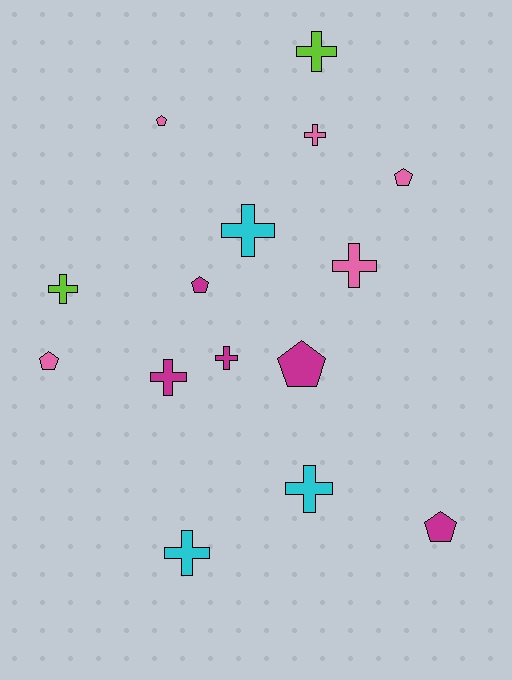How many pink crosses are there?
There are 2 pink crosses.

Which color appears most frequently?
Magenta, with 5 objects.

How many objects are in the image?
There are 15 objects.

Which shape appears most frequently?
Cross, with 9 objects.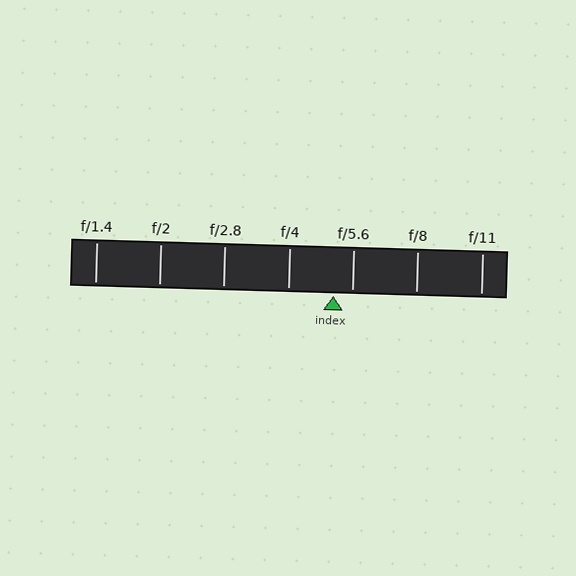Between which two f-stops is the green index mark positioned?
The index mark is between f/4 and f/5.6.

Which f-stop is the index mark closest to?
The index mark is closest to f/5.6.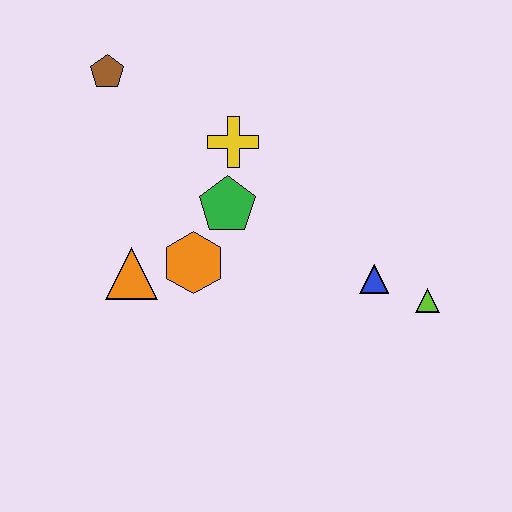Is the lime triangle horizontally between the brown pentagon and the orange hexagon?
No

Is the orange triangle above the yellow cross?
No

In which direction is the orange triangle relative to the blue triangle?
The orange triangle is to the left of the blue triangle.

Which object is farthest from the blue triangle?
The brown pentagon is farthest from the blue triangle.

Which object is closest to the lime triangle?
The blue triangle is closest to the lime triangle.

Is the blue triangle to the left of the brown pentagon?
No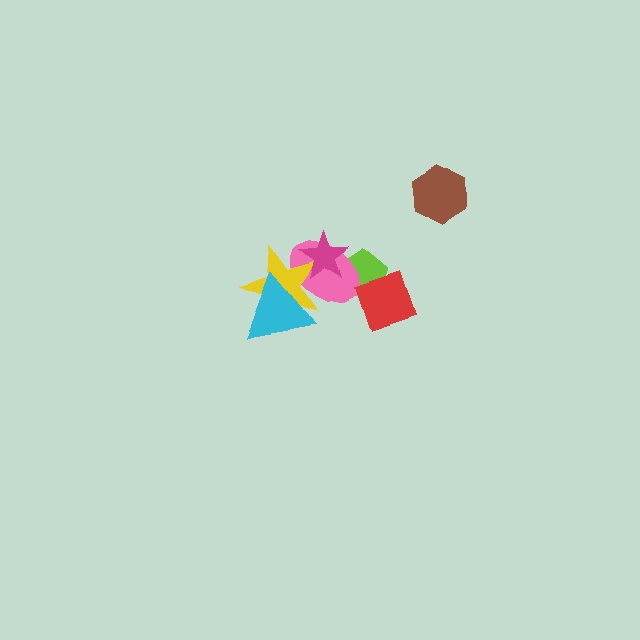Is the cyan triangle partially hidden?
No, no other shape covers it.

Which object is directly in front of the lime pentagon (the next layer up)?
The pink ellipse is directly in front of the lime pentagon.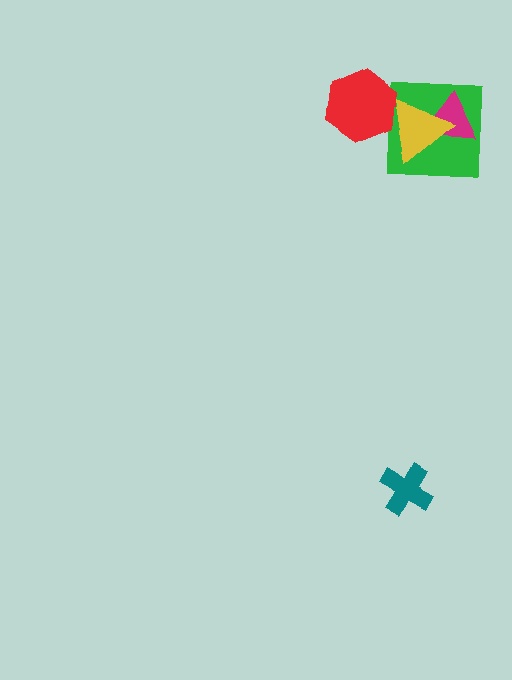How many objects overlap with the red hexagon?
1 object overlaps with the red hexagon.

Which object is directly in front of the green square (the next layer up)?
The magenta triangle is directly in front of the green square.